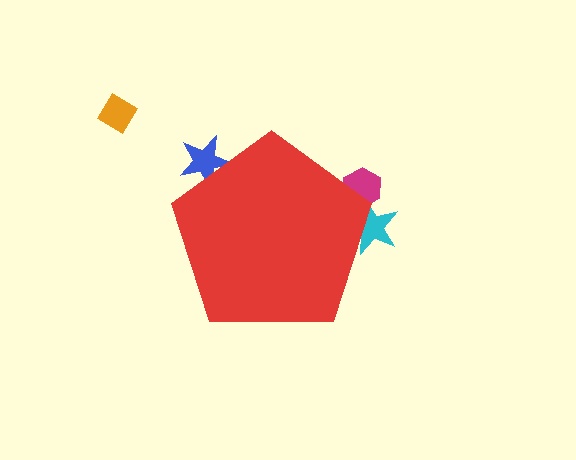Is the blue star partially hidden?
Yes, the blue star is partially hidden behind the red pentagon.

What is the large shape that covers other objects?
A red pentagon.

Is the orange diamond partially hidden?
No, the orange diamond is fully visible.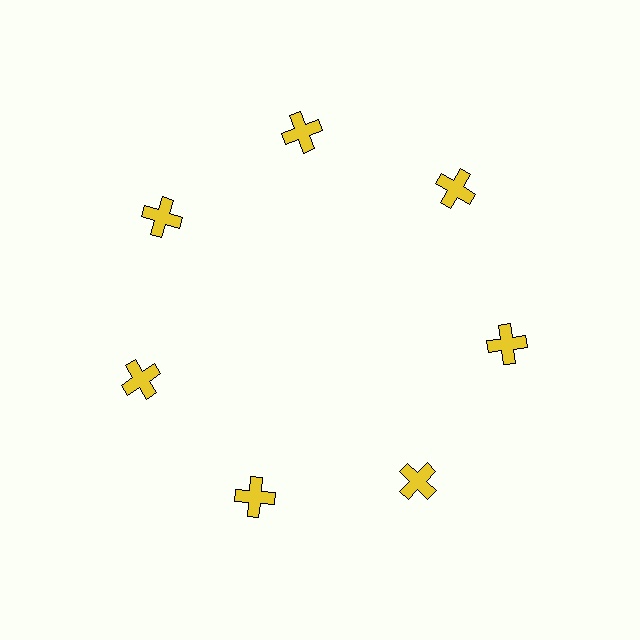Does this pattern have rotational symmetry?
Yes, this pattern has 7-fold rotational symmetry. It looks the same after rotating 51 degrees around the center.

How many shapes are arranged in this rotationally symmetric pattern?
There are 7 shapes, arranged in 7 groups of 1.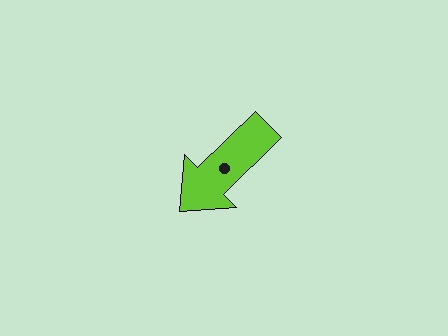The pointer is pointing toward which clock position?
Roughly 8 o'clock.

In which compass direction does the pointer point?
Southwest.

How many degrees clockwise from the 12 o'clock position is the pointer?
Approximately 225 degrees.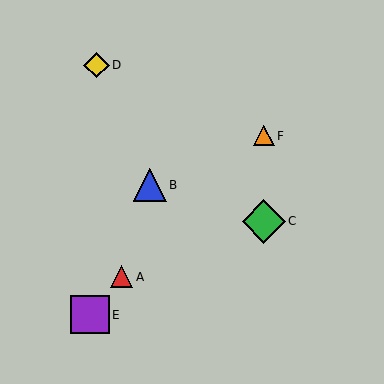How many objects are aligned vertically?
2 objects (C, F) are aligned vertically.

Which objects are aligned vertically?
Objects C, F are aligned vertically.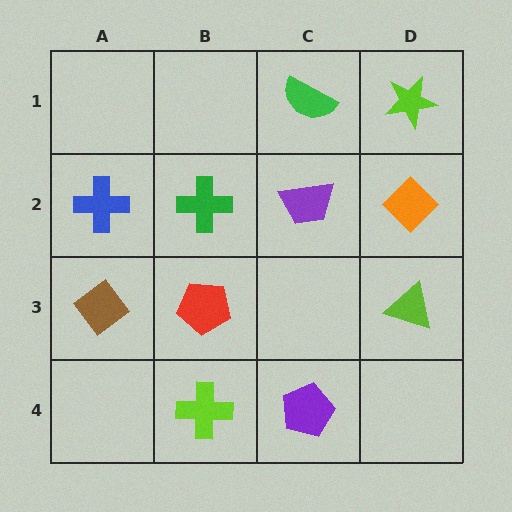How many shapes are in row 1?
2 shapes.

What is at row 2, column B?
A green cross.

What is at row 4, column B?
A lime cross.